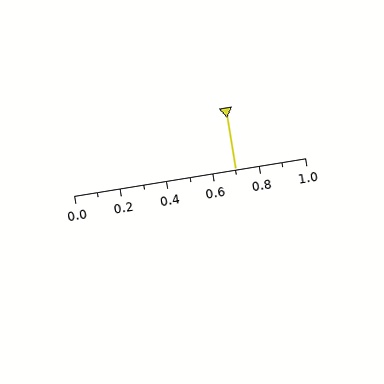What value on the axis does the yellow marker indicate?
The marker indicates approximately 0.7.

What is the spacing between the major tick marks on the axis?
The major ticks are spaced 0.2 apart.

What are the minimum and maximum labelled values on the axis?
The axis runs from 0.0 to 1.0.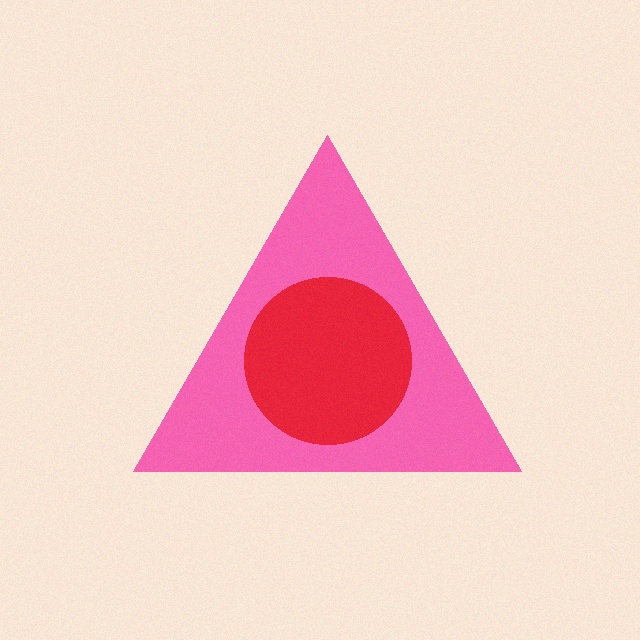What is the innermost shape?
The red circle.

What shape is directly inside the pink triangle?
The red circle.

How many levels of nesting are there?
2.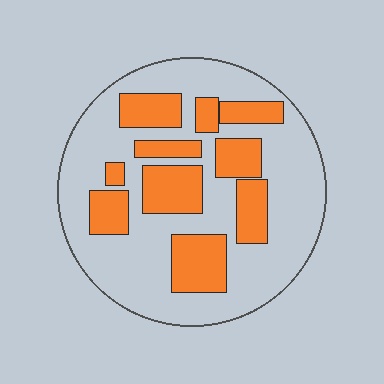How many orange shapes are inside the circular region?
10.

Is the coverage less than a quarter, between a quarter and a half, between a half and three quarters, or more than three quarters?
Between a quarter and a half.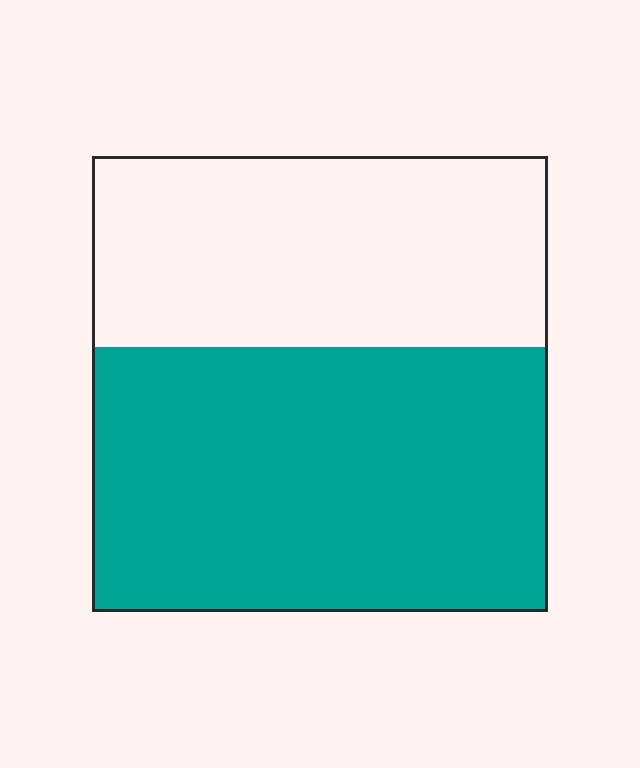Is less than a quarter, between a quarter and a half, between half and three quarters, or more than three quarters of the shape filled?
Between half and three quarters.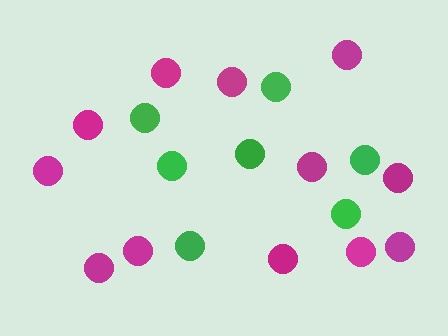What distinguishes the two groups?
There are 2 groups: one group of green circles (7) and one group of magenta circles (12).